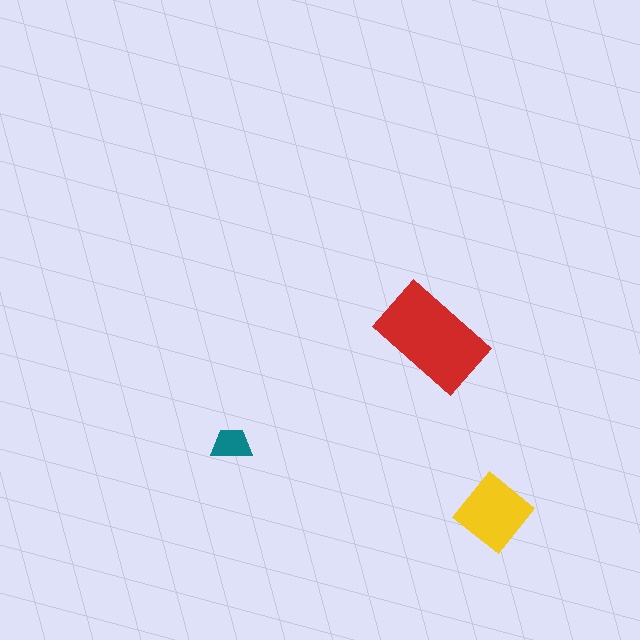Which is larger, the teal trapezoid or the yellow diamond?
The yellow diamond.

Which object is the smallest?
The teal trapezoid.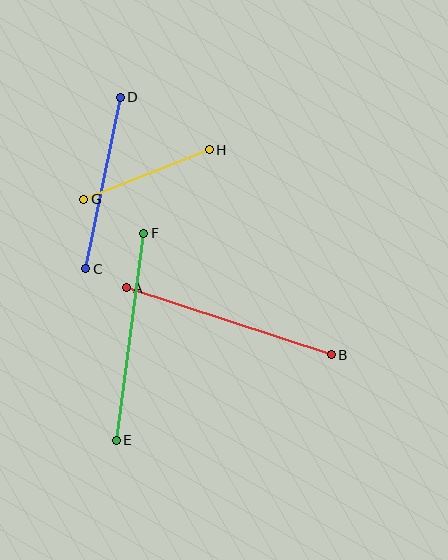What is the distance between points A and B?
The distance is approximately 215 pixels.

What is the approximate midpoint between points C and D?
The midpoint is at approximately (103, 183) pixels.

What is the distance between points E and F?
The distance is approximately 209 pixels.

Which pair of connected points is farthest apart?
Points A and B are farthest apart.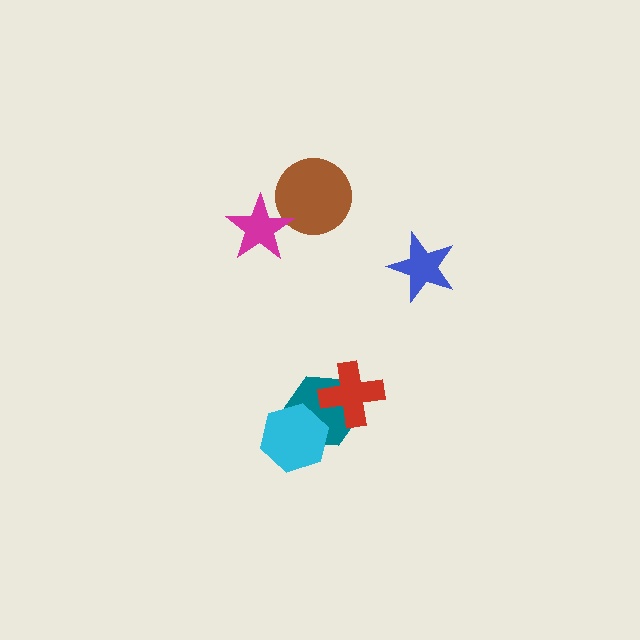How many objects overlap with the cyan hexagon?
1 object overlaps with the cyan hexagon.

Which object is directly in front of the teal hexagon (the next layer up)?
The cyan hexagon is directly in front of the teal hexagon.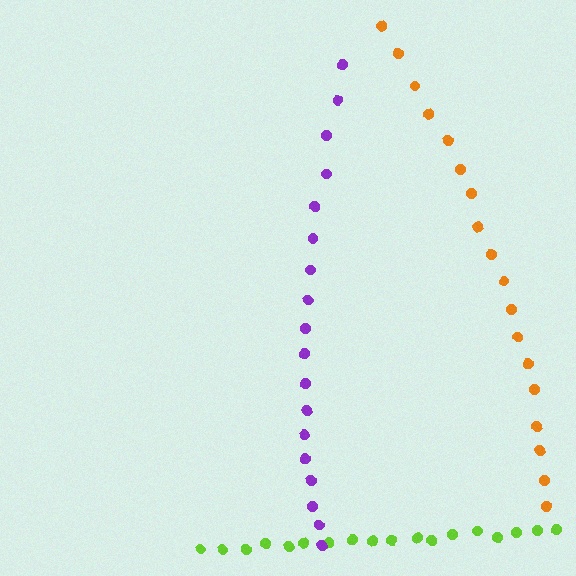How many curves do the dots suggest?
There are 3 distinct paths.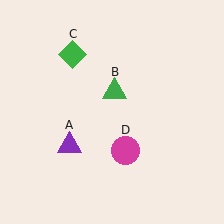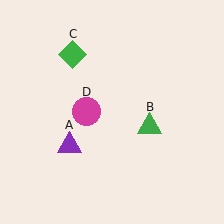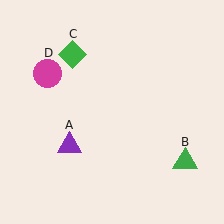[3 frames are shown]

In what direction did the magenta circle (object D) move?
The magenta circle (object D) moved up and to the left.